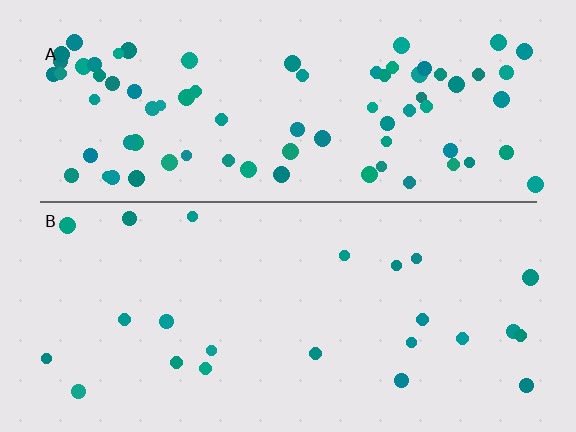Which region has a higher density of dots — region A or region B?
A (the top).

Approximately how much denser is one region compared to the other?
Approximately 3.4× — region A over region B.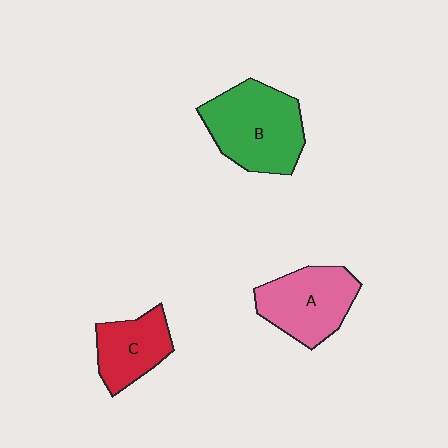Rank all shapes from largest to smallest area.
From largest to smallest: B (green), A (pink), C (red).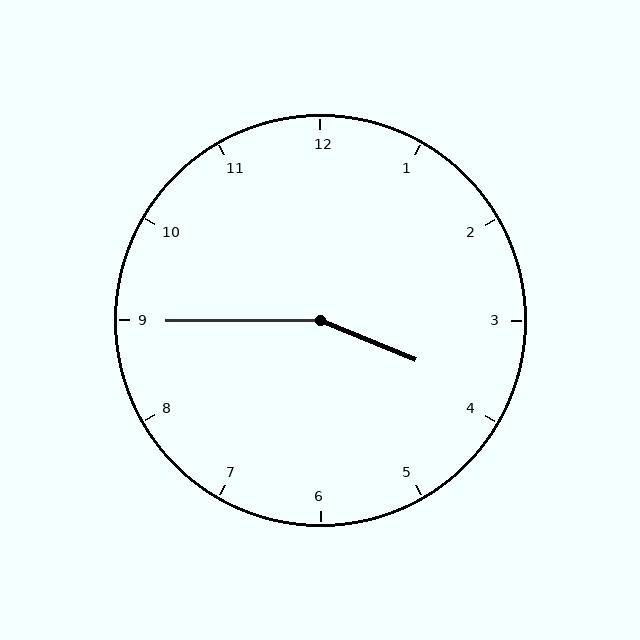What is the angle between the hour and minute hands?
Approximately 158 degrees.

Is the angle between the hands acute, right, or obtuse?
It is obtuse.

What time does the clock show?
3:45.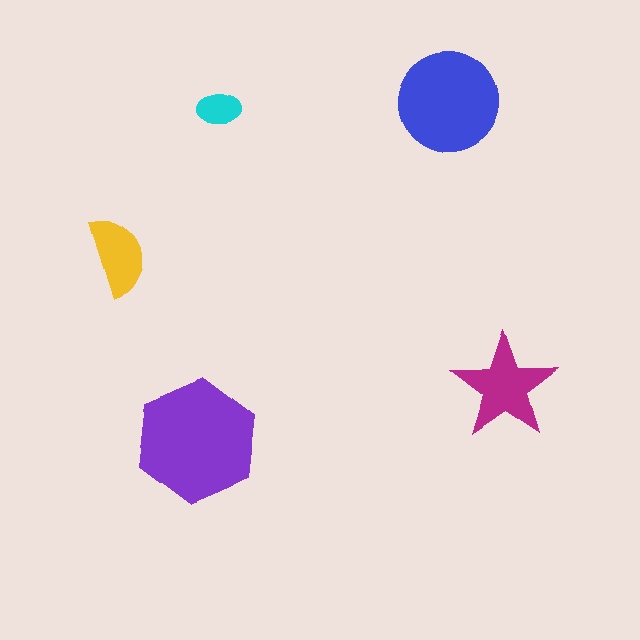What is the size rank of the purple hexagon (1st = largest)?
1st.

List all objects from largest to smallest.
The purple hexagon, the blue circle, the magenta star, the yellow semicircle, the cyan ellipse.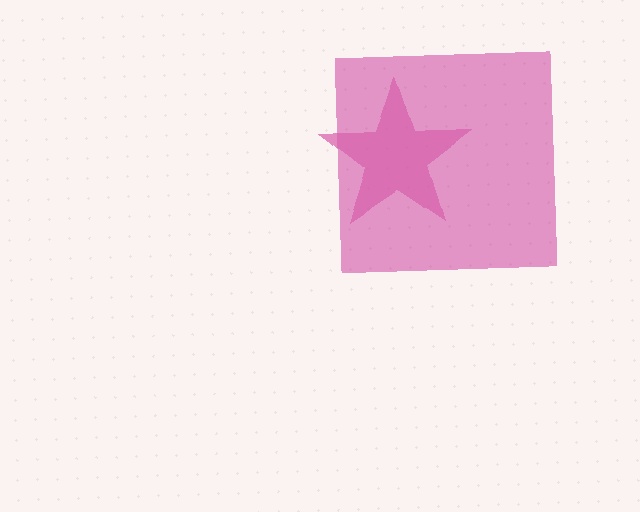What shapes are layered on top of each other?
The layered shapes are: a magenta square, a pink star.